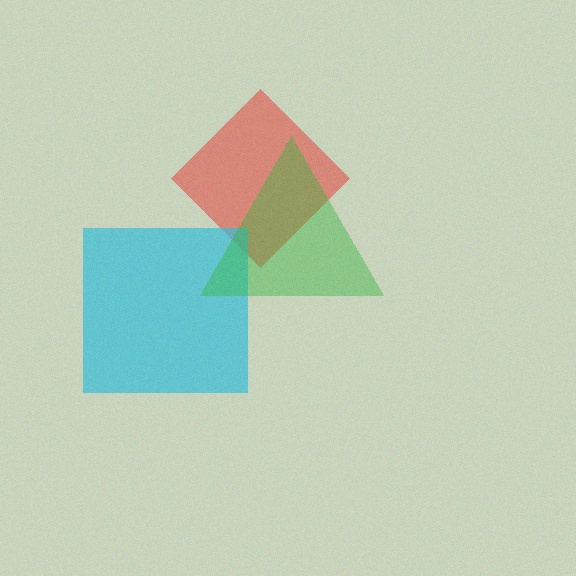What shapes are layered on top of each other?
The layered shapes are: a red diamond, a cyan square, a green triangle.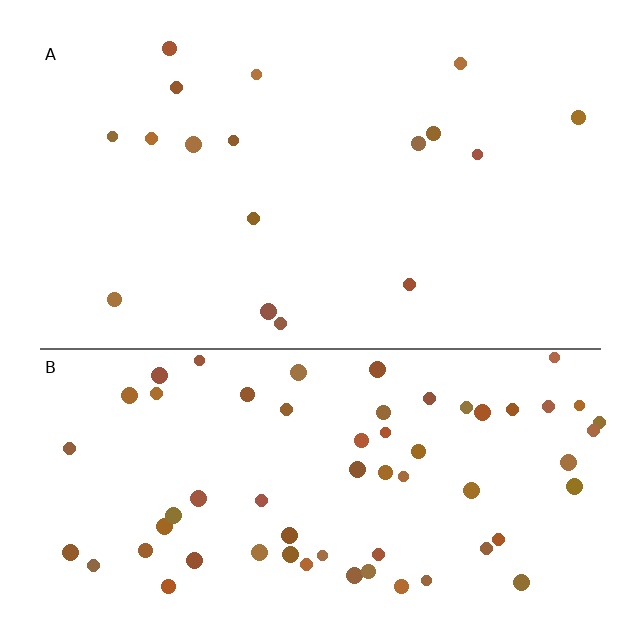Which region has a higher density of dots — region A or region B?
B (the bottom).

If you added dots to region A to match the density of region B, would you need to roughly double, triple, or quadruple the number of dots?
Approximately quadruple.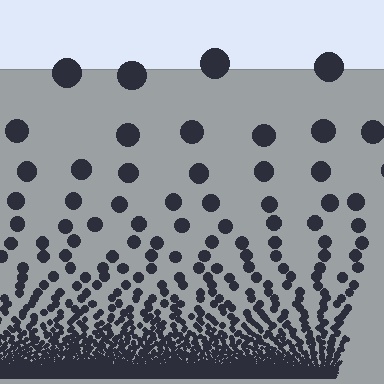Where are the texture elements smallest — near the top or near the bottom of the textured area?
Near the bottom.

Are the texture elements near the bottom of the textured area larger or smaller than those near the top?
Smaller. The gradient is inverted — elements near the bottom are smaller and denser.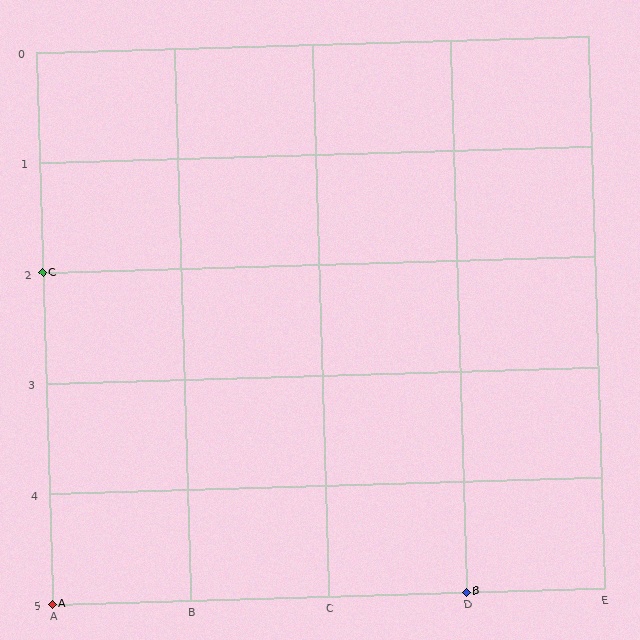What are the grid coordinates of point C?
Point C is at grid coordinates (A, 2).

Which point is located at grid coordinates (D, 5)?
Point B is at (D, 5).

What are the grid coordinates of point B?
Point B is at grid coordinates (D, 5).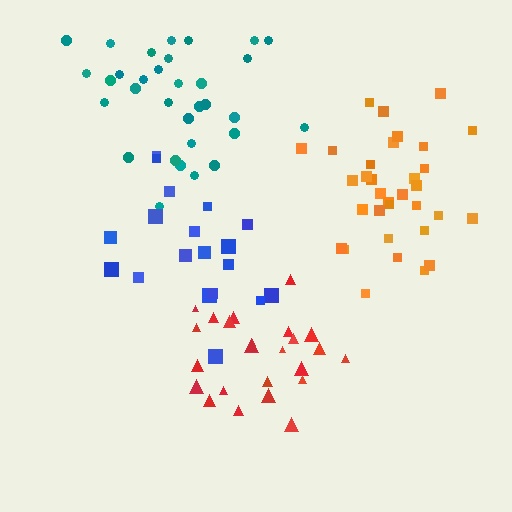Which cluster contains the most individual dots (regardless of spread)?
Orange (34).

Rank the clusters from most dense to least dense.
red, orange, teal, blue.